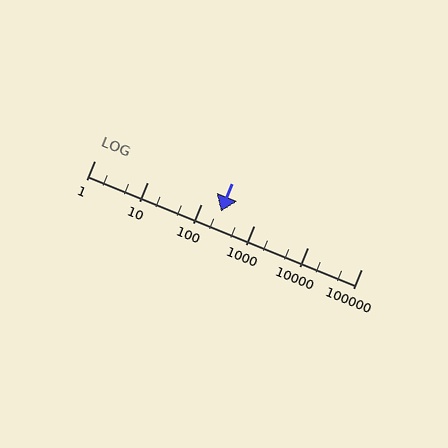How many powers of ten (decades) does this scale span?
The scale spans 5 decades, from 1 to 100000.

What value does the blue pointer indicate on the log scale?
The pointer indicates approximately 230.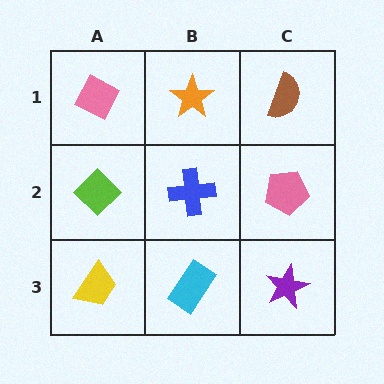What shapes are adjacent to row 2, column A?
A pink diamond (row 1, column A), a yellow trapezoid (row 3, column A), a blue cross (row 2, column B).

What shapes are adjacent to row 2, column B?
An orange star (row 1, column B), a cyan rectangle (row 3, column B), a lime diamond (row 2, column A), a pink pentagon (row 2, column C).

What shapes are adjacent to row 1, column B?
A blue cross (row 2, column B), a pink diamond (row 1, column A), a brown semicircle (row 1, column C).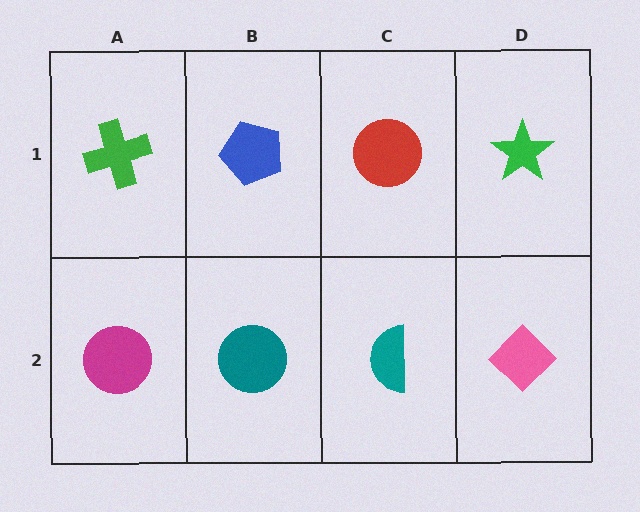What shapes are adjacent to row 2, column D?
A green star (row 1, column D), a teal semicircle (row 2, column C).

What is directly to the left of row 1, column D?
A red circle.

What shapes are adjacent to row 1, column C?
A teal semicircle (row 2, column C), a blue pentagon (row 1, column B), a green star (row 1, column D).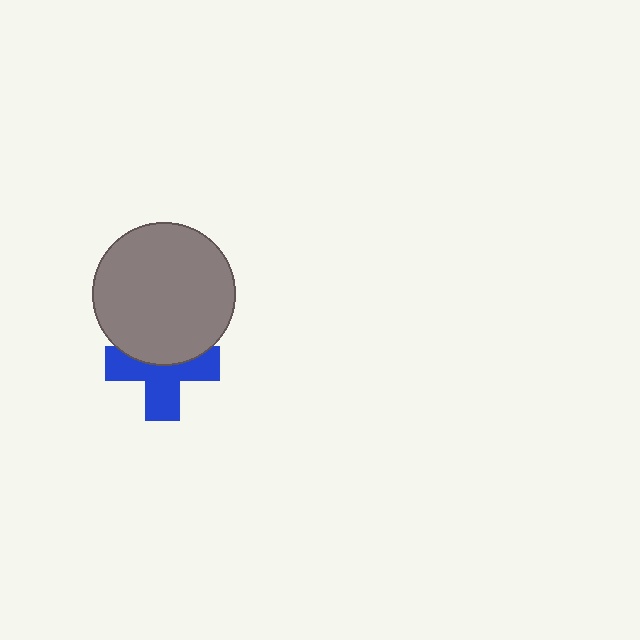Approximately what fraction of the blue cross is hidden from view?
Roughly 41% of the blue cross is hidden behind the gray circle.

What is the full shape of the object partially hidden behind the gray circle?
The partially hidden object is a blue cross.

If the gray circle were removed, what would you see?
You would see the complete blue cross.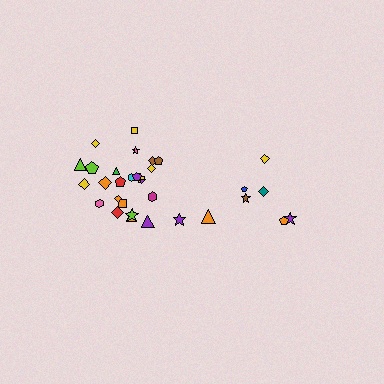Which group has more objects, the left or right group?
The left group.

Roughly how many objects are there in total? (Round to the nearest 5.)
Roughly 30 objects in total.